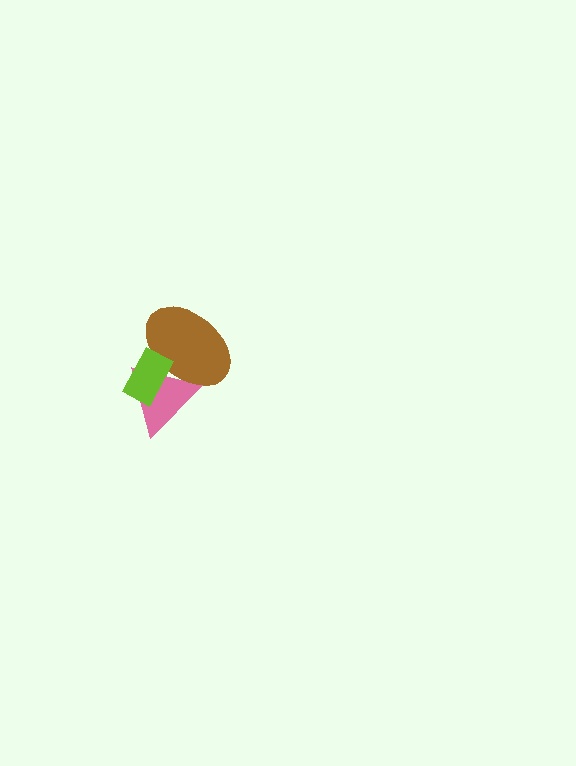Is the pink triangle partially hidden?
Yes, it is partially covered by another shape.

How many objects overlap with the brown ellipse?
2 objects overlap with the brown ellipse.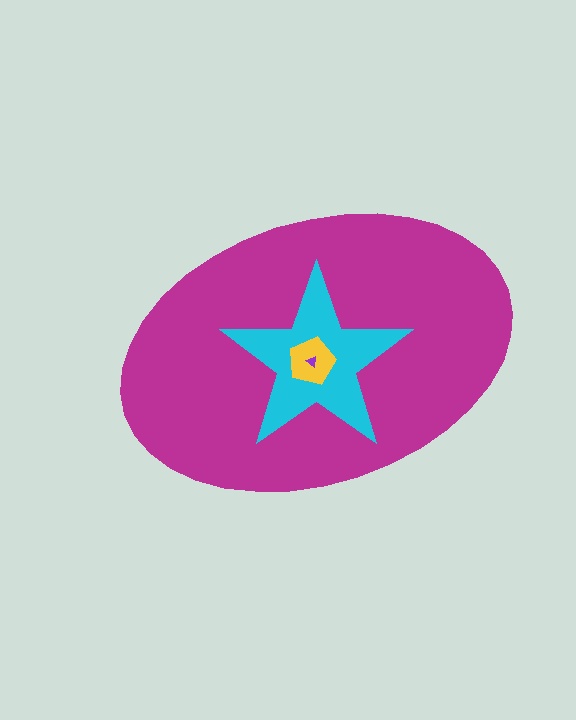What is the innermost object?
The purple triangle.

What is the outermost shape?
The magenta ellipse.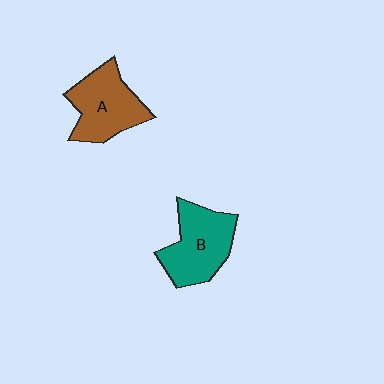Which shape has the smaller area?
Shape A (brown).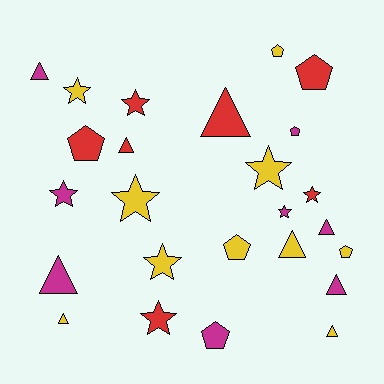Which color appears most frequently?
Yellow, with 10 objects.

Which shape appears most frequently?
Triangle, with 9 objects.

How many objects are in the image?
There are 25 objects.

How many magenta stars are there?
There are 2 magenta stars.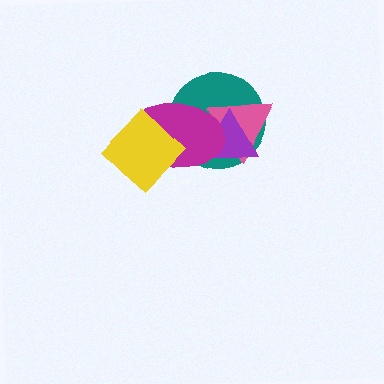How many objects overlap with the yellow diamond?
2 objects overlap with the yellow diamond.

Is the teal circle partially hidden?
Yes, it is partially covered by another shape.